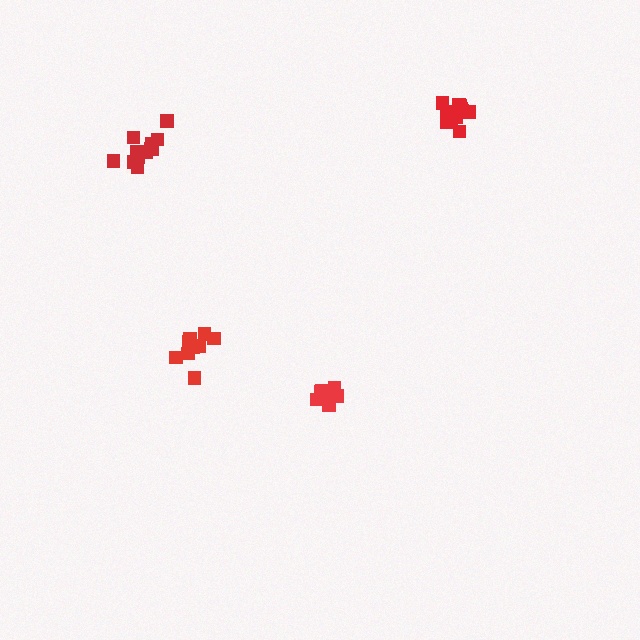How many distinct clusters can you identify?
There are 4 distinct clusters.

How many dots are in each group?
Group 1: 12 dots, Group 2: 10 dots, Group 3: 9 dots, Group 4: 11 dots (42 total).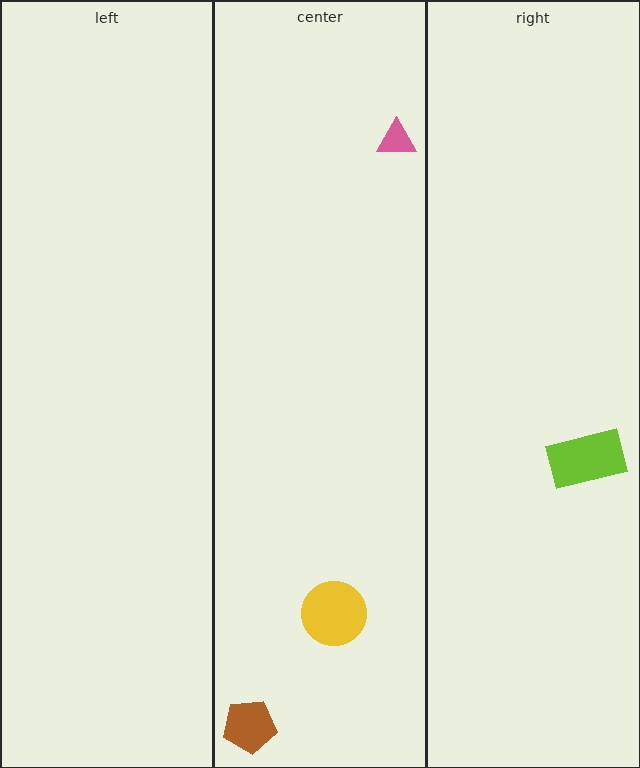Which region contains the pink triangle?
The center region.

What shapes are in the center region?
The brown pentagon, the yellow circle, the pink triangle.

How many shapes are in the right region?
1.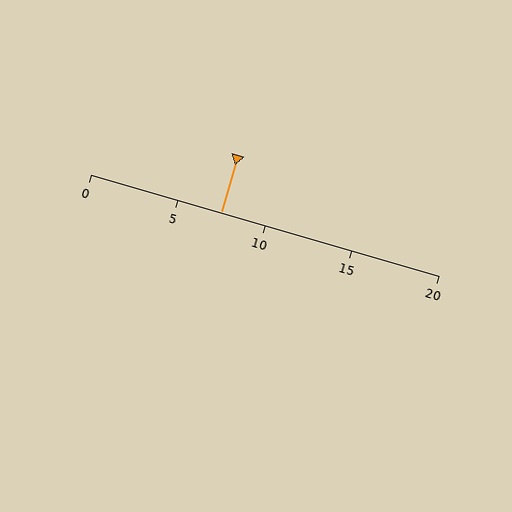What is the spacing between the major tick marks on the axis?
The major ticks are spaced 5 apart.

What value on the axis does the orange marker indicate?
The marker indicates approximately 7.5.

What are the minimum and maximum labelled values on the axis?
The axis runs from 0 to 20.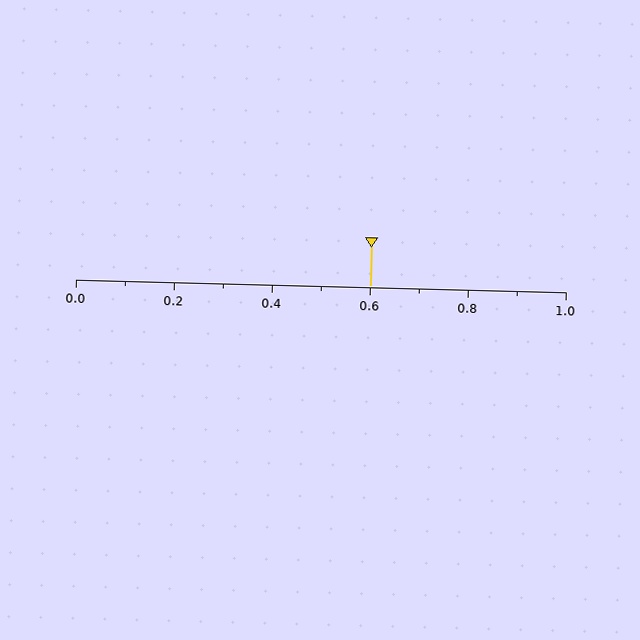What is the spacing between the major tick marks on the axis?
The major ticks are spaced 0.2 apart.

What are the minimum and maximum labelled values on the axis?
The axis runs from 0.0 to 1.0.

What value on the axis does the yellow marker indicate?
The marker indicates approximately 0.6.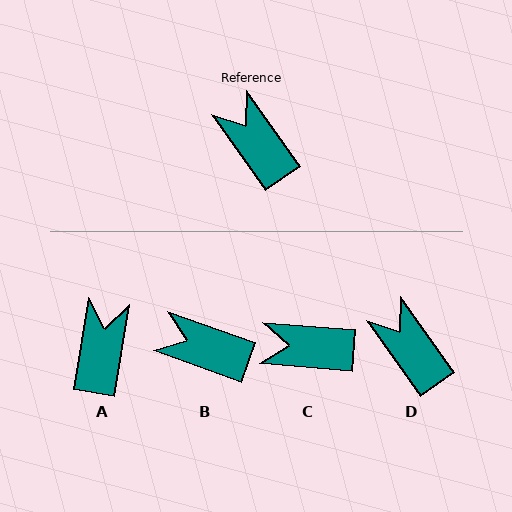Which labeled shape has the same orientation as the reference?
D.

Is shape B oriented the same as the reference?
No, it is off by about 35 degrees.